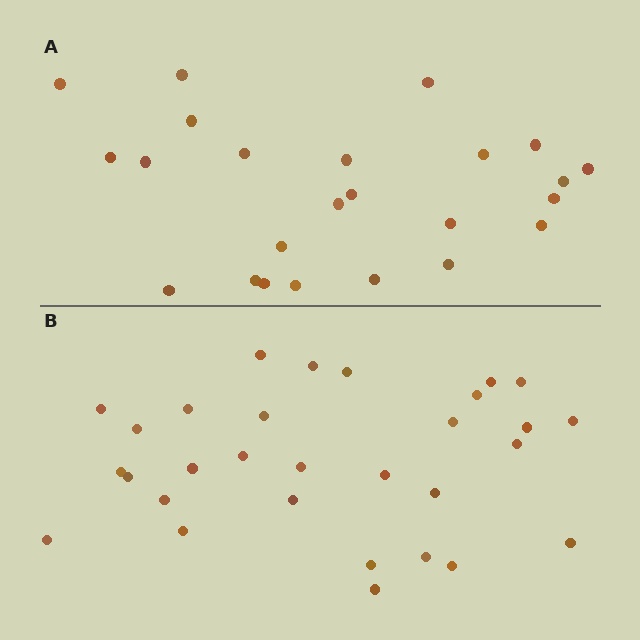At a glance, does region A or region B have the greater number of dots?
Region B (the bottom region) has more dots.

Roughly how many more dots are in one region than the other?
Region B has about 6 more dots than region A.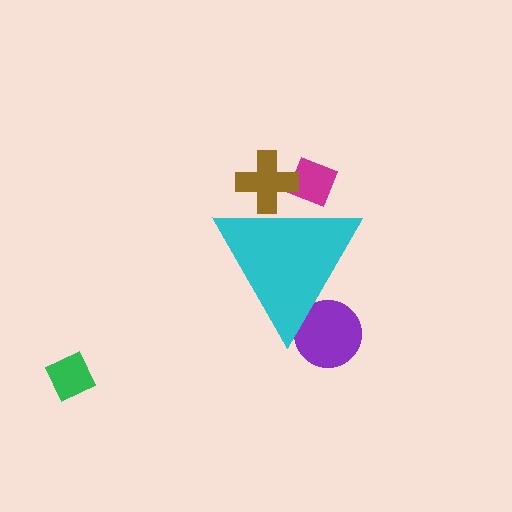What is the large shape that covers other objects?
A cyan triangle.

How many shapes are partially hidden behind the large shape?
3 shapes are partially hidden.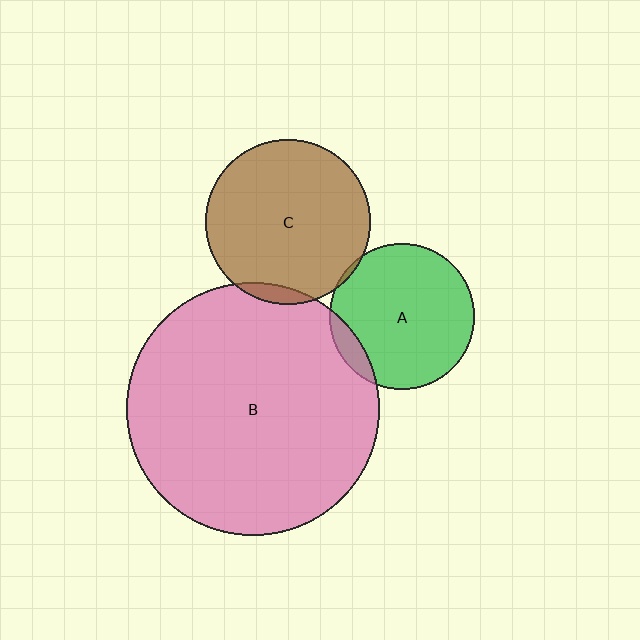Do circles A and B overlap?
Yes.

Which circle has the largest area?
Circle B (pink).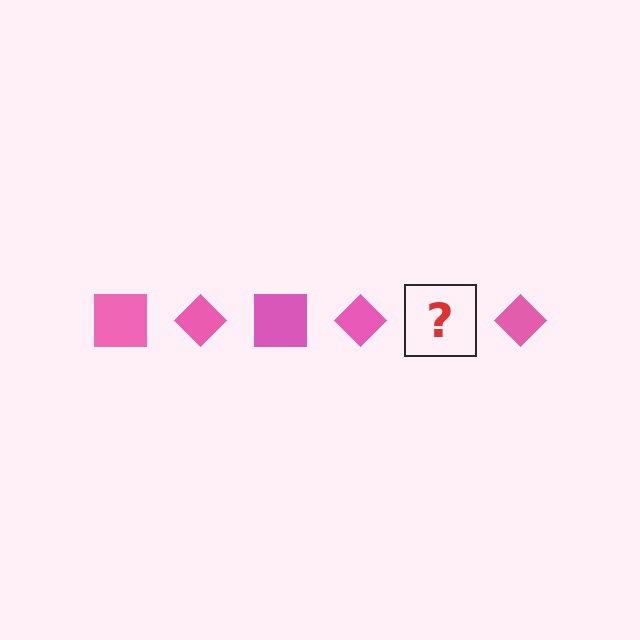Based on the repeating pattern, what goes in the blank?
The blank should be a pink square.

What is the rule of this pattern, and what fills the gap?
The rule is that the pattern cycles through square, diamond shapes in pink. The gap should be filled with a pink square.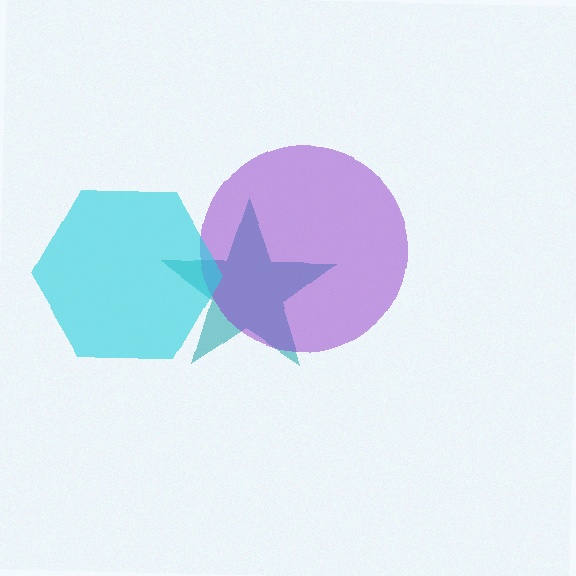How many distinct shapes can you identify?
There are 3 distinct shapes: a teal star, a purple circle, a cyan hexagon.